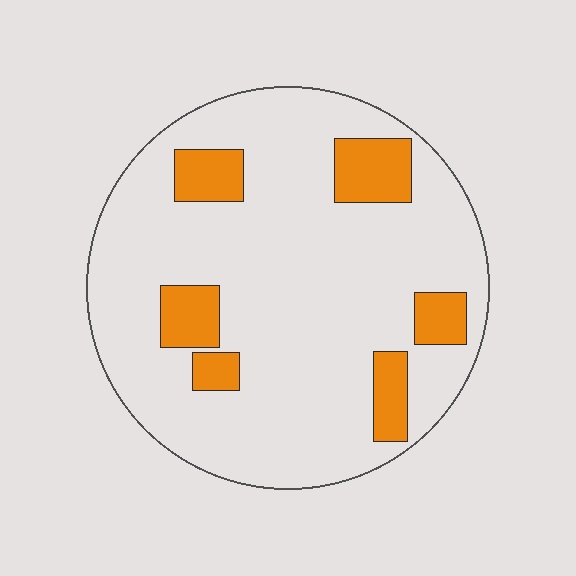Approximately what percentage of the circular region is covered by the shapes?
Approximately 15%.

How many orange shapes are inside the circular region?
6.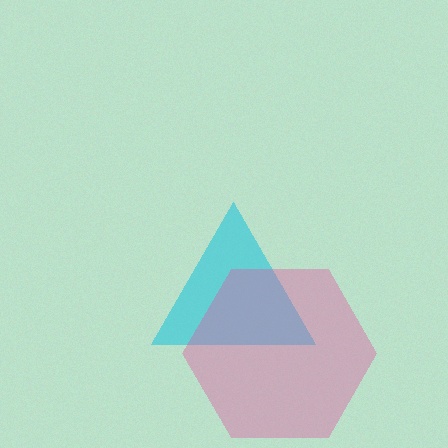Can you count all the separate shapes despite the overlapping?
Yes, there are 2 separate shapes.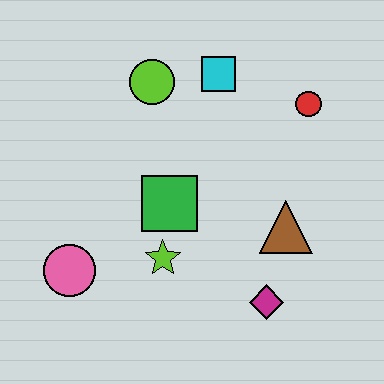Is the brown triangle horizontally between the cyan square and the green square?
No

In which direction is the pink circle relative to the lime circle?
The pink circle is below the lime circle.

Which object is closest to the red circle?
The cyan square is closest to the red circle.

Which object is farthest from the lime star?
The red circle is farthest from the lime star.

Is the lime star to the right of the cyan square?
No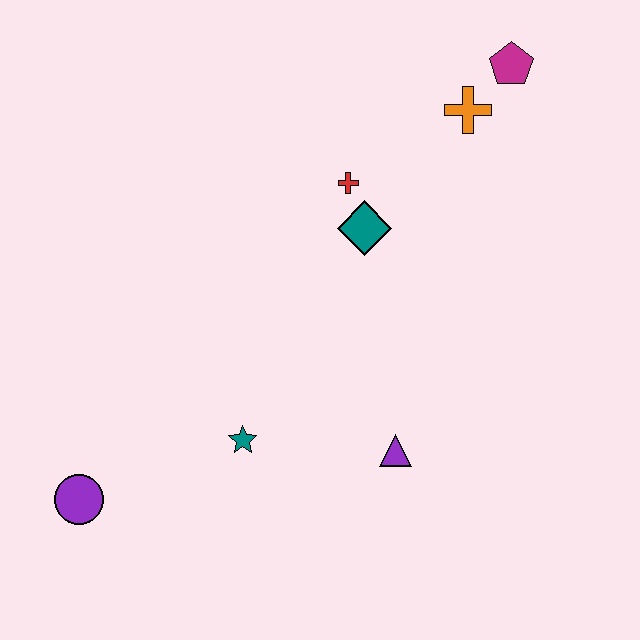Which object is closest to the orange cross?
The magenta pentagon is closest to the orange cross.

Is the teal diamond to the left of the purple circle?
No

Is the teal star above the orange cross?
No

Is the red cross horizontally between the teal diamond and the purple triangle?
No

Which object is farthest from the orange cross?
The purple circle is farthest from the orange cross.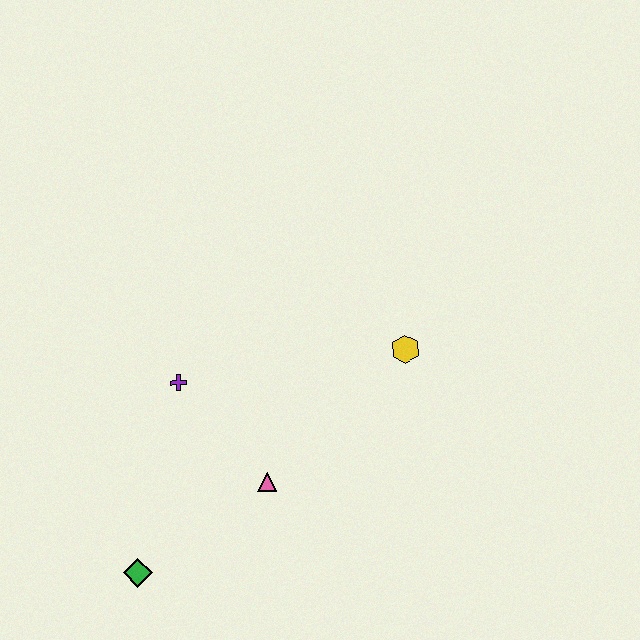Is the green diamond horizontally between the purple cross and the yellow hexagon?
No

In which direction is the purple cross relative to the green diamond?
The purple cross is above the green diamond.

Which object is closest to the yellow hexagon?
The pink triangle is closest to the yellow hexagon.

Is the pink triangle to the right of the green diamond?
Yes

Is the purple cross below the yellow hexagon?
Yes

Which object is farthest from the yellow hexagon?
The green diamond is farthest from the yellow hexagon.